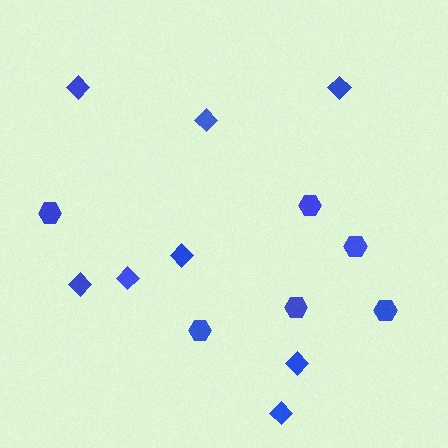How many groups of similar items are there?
There are 2 groups: one group of diamonds (8) and one group of hexagons (6).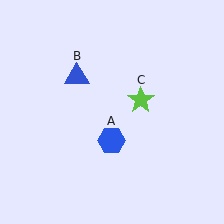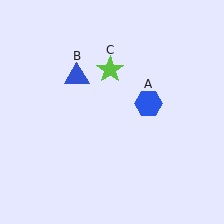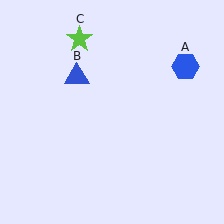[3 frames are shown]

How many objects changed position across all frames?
2 objects changed position: blue hexagon (object A), lime star (object C).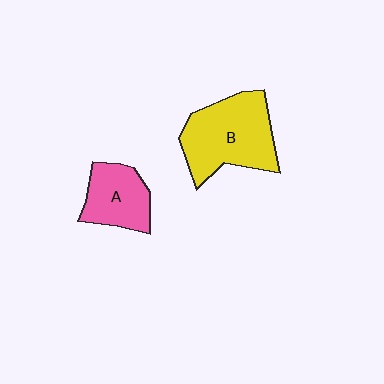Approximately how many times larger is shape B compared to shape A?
Approximately 1.7 times.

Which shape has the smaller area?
Shape A (pink).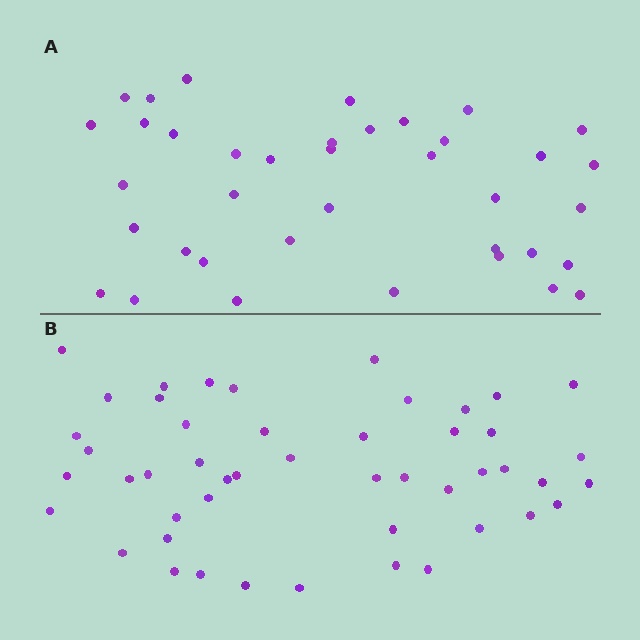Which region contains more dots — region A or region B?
Region B (the bottom region) has more dots.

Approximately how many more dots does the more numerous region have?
Region B has roughly 10 or so more dots than region A.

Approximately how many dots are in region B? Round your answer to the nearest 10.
About 50 dots. (The exact count is 48, which rounds to 50.)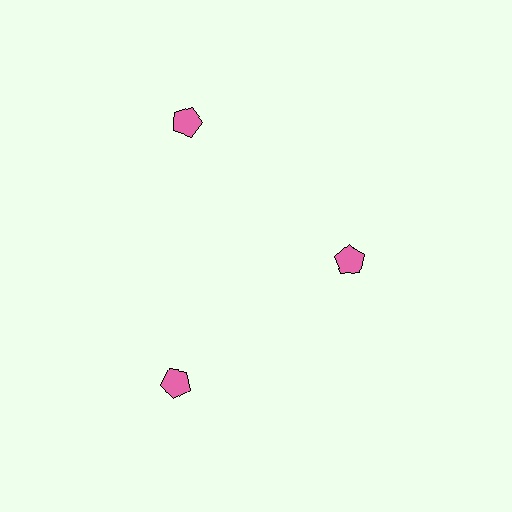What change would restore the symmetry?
The symmetry would be restored by moving it outward, back onto the ring so that all 3 pentagons sit at equal angles and equal distance from the center.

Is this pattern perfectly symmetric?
No. The 3 pink pentagons are arranged in a ring, but one element near the 3 o'clock position is pulled inward toward the center, breaking the 3-fold rotational symmetry.